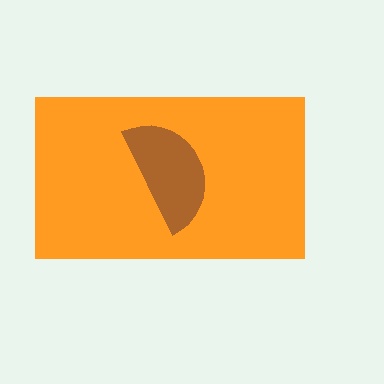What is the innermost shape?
The brown semicircle.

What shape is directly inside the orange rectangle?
The brown semicircle.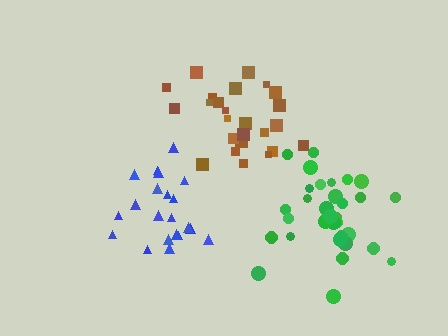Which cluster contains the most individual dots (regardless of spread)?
Green (32).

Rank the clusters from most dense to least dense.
green, blue, brown.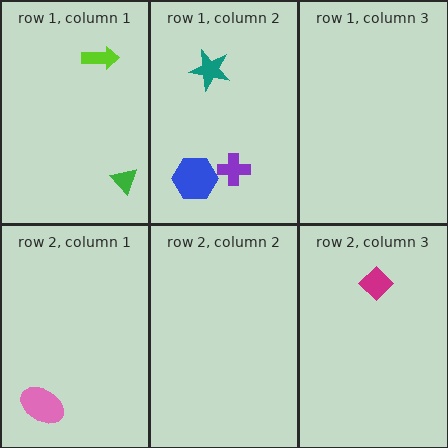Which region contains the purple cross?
The row 1, column 2 region.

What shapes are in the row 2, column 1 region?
The pink ellipse.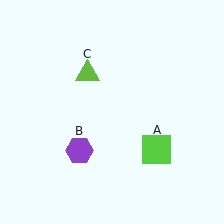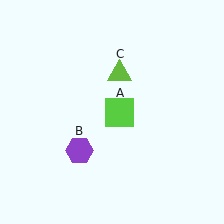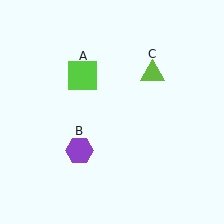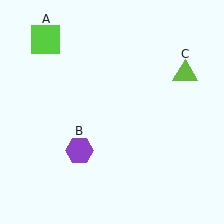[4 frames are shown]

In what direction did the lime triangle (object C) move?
The lime triangle (object C) moved right.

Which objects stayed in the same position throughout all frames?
Purple hexagon (object B) remained stationary.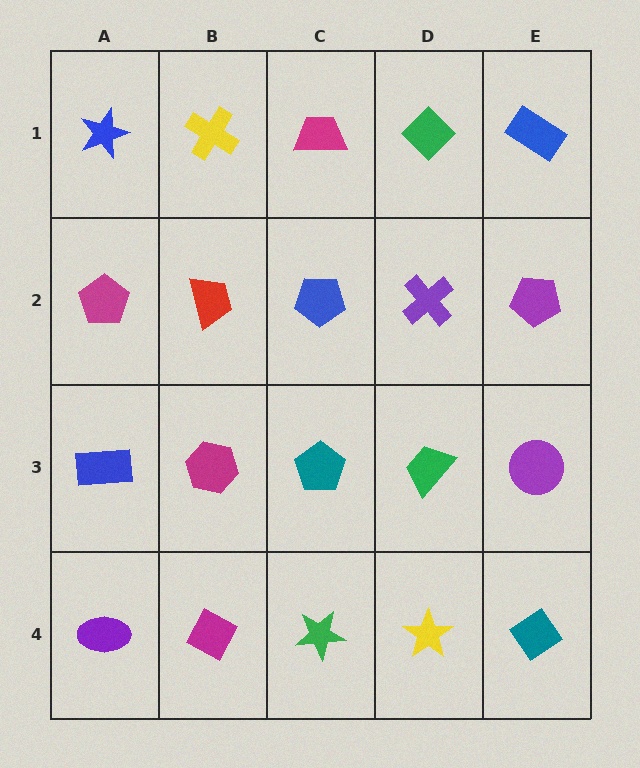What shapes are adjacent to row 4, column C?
A teal pentagon (row 3, column C), a magenta diamond (row 4, column B), a yellow star (row 4, column D).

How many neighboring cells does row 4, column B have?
3.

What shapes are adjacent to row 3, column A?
A magenta pentagon (row 2, column A), a purple ellipse (row 4, column A), a magenta hexagon (row 3, column B).